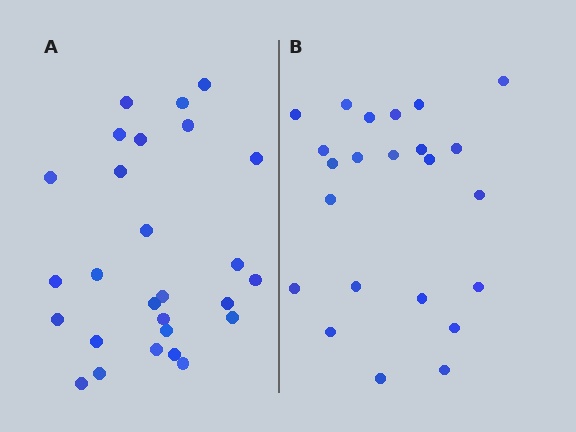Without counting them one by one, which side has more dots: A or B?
Region A (the left region) has more dots.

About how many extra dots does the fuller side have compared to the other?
Region A has about 4 more dots than region B.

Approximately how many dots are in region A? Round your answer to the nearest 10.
About 30 dots. (The exact count is 27, which rounds to 30.)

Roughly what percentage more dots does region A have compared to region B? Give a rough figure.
About 15% more.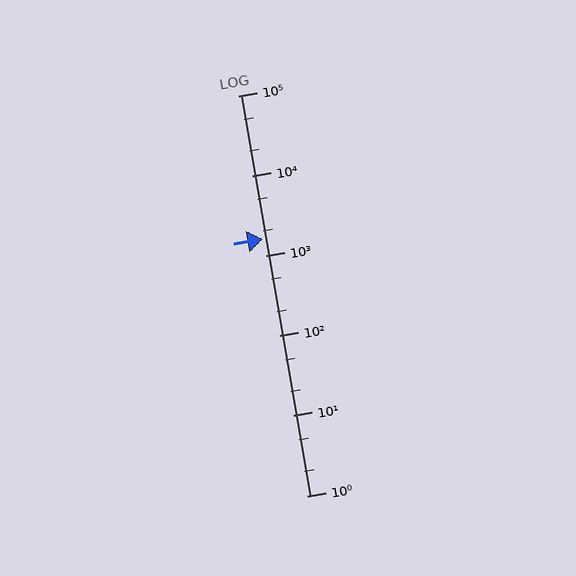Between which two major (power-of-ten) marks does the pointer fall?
The pointer is between 1000 and 10000.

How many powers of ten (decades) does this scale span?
The scale spans 5 decades, from 1 to 100000.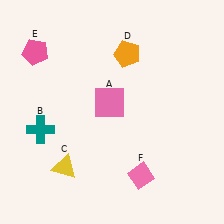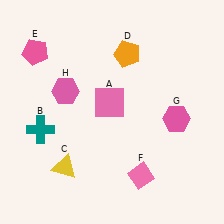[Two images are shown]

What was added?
A pink hexagon (G), a pink hexagon (H) were added in Image 2.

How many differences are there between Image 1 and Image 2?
There are 2 differences between the two images.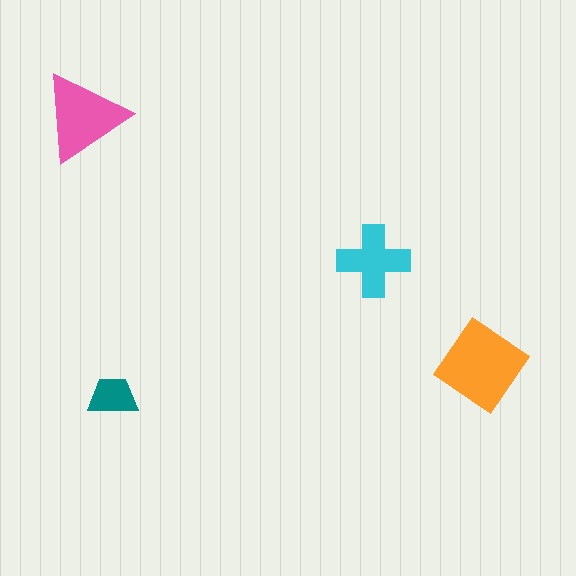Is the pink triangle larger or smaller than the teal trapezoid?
Larger.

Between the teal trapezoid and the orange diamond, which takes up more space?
The orange diamond.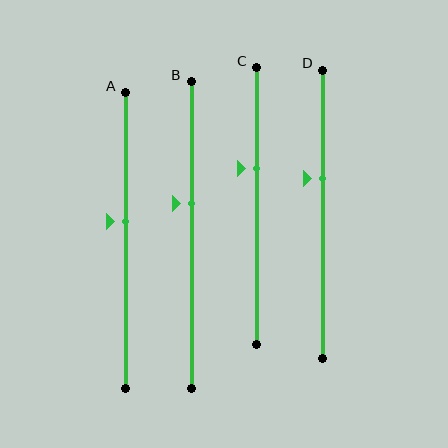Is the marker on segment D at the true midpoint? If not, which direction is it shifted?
No, the marker on segment D is shifted upward by about 13% of the segment length.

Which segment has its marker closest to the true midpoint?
Segment A has its marker closest to the true midpoint.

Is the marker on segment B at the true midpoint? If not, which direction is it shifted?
No, the marker on segment B is shifted upward by about 10% of the segment length.